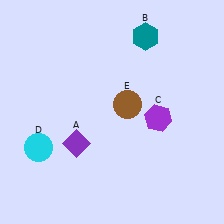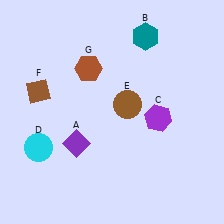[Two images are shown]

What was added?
A brown diamond (F), a brown hexagon (G) were added in Image 2.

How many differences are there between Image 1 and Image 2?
There are 2 differences between the two images.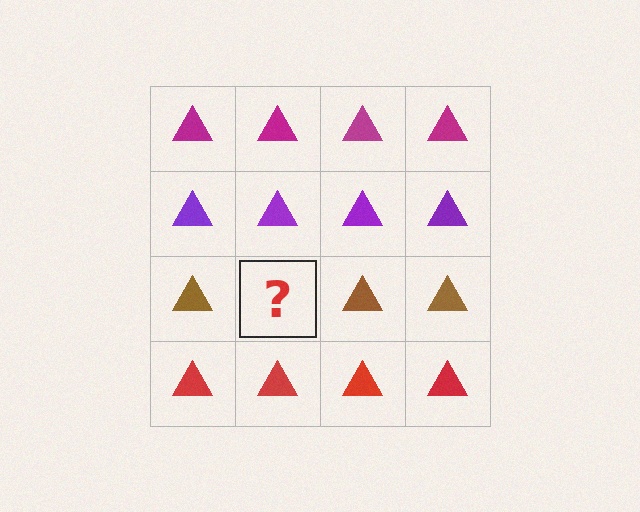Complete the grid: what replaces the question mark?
The question mark should be replaced with a brown triangle.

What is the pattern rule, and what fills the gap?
The rule is that each row has a consistent color. The gap should be filled with a brown triangle.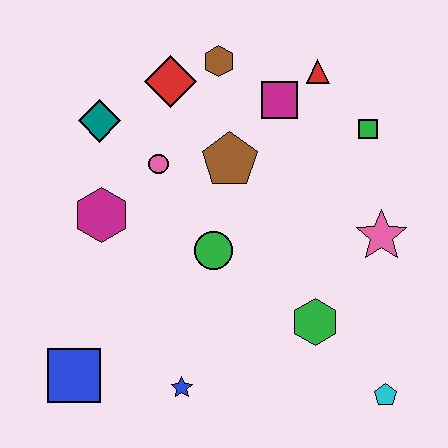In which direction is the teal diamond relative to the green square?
The teal diamond is to the left of the green square.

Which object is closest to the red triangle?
The magenta square is closest to the red triangle.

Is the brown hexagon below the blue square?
No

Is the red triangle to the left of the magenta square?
No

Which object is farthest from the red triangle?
The blue square is farthest from the red triangle.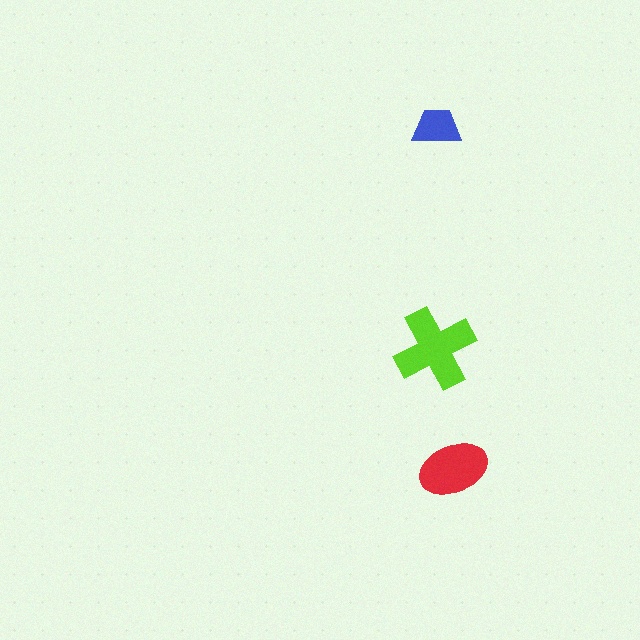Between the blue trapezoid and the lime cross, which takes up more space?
The lime cross.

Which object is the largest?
The lime cross.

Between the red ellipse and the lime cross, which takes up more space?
The lime cross.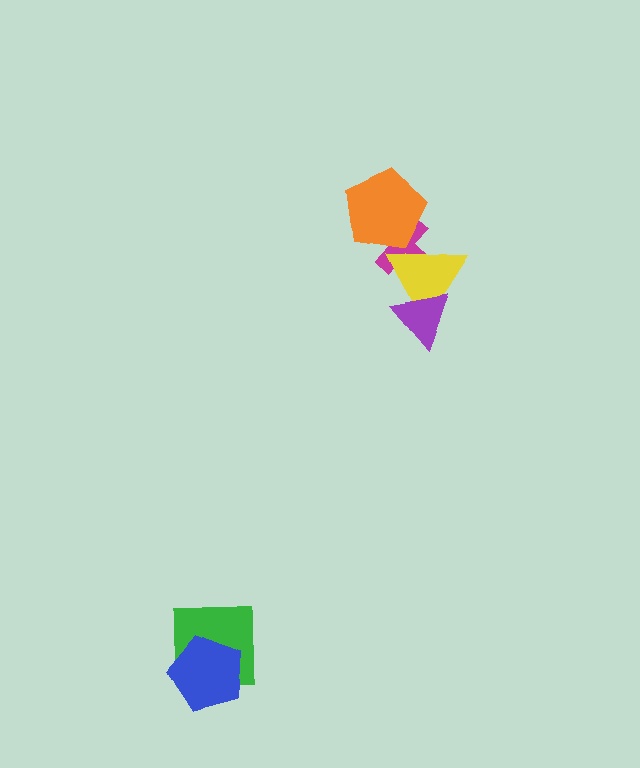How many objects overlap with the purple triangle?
1 object overlaps with the purple triangle.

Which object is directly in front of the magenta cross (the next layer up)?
The yellow triangle is directly in front of the magenta cross.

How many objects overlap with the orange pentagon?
2 objects overlap with the orange pentagon.